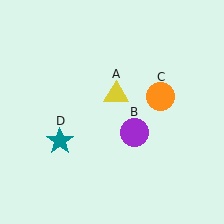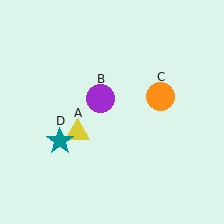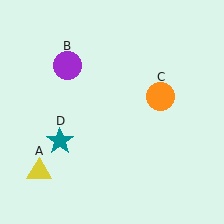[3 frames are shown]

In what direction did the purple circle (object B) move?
The purple circle (object B) moved up and to the left.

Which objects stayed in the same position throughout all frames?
Orange circle (object C) and teal star (object D) remained stationary.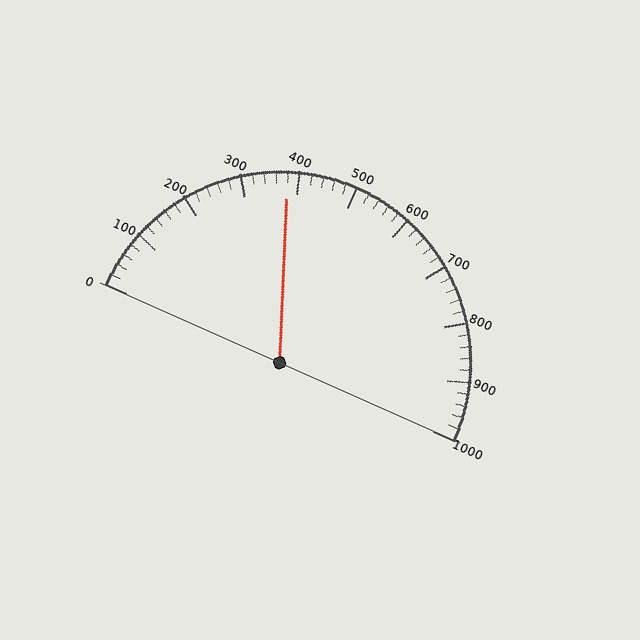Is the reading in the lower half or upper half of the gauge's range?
The reading is in the lower half of the range (0 to 1000).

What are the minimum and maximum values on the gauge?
The gauge ranges from 0 to 1000.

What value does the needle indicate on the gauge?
The needle indicates approximately 380.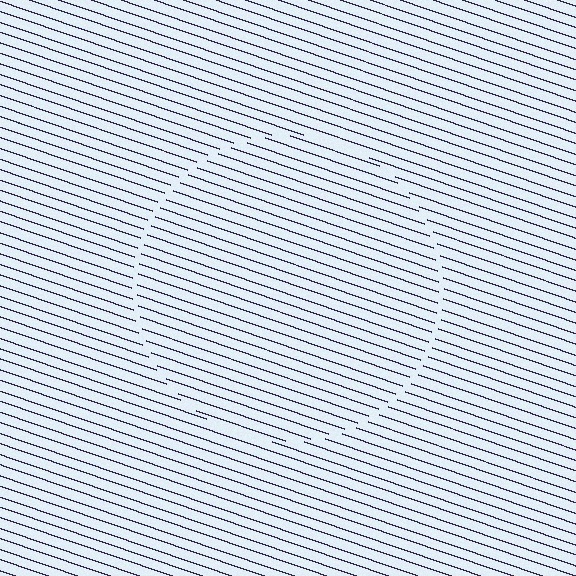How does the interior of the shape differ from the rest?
The interior of the shape contains the same grating, shifted by half a period — the contour is defined by the phase discontinuity where line-ends from the inner and outer gratings abut.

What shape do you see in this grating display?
An illusory circle. The interior of the shape contains the same grating, shifted by half a period — the contour is defined by the phase discontinuity where line-ends from the inner and outer gratings abut.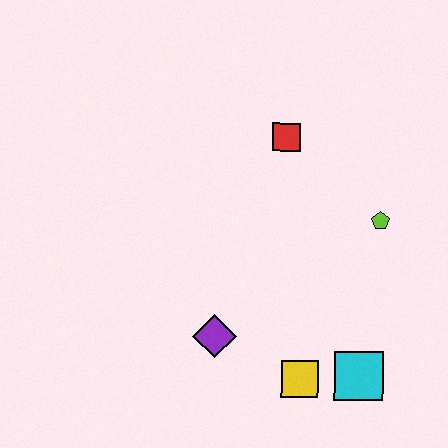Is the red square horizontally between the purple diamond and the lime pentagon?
Yes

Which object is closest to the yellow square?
The cyan square is closest to the yellow square.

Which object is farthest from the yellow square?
The red square is farthest from the yellow square.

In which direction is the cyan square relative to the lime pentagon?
The cyan square is below the lime pentagon.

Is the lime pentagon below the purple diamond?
No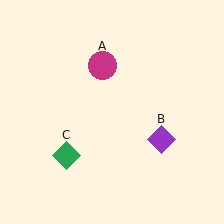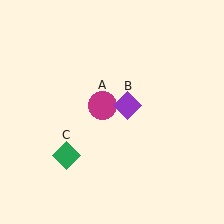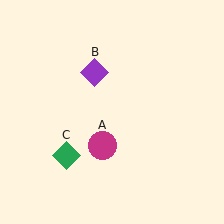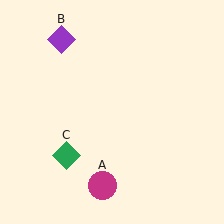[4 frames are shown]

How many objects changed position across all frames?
2 objects changed position: magenta circle (object A), purple diamond (object B).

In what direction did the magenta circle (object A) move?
The magenta circle (object A) moved down.